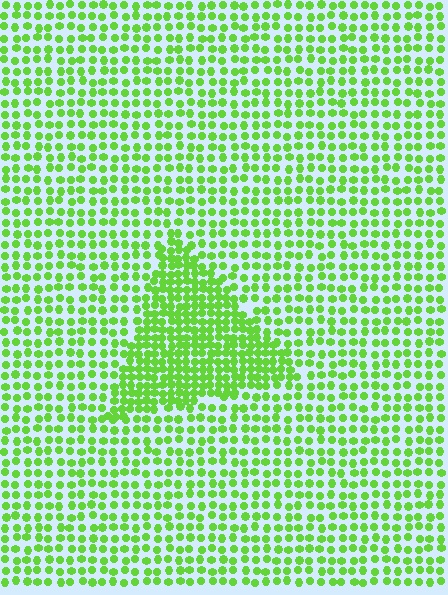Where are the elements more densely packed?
The elements are more densely packed inside the triangle boundary.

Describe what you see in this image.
The image contains small lime elements arranged at two different densities. A triangle-shaped region is visible where the elements are more densely packed than the surrounding area.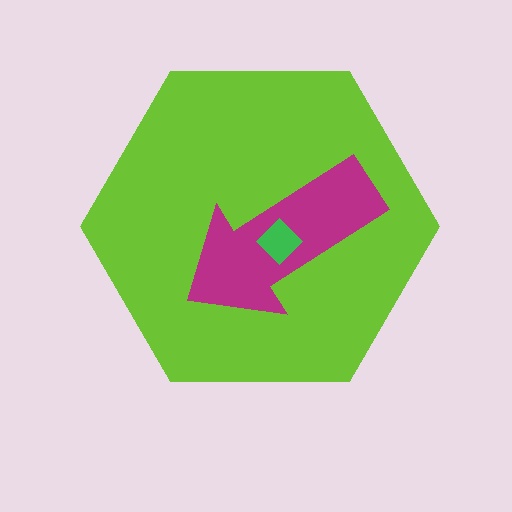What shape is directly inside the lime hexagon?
The magenta arrow.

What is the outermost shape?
The lime hexagon.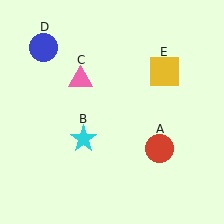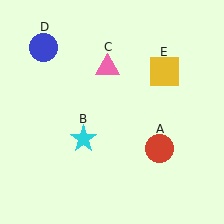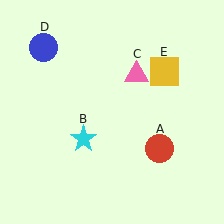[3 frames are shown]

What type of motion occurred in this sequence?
The pink triangle (object C) rotated clockwise around the center of the scene.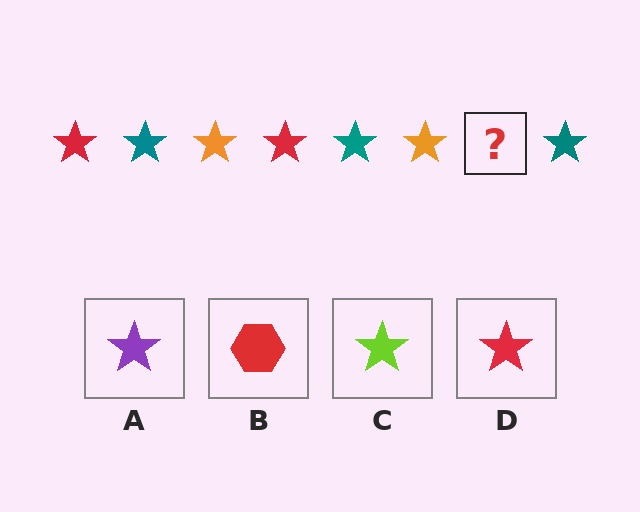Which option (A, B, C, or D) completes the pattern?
D.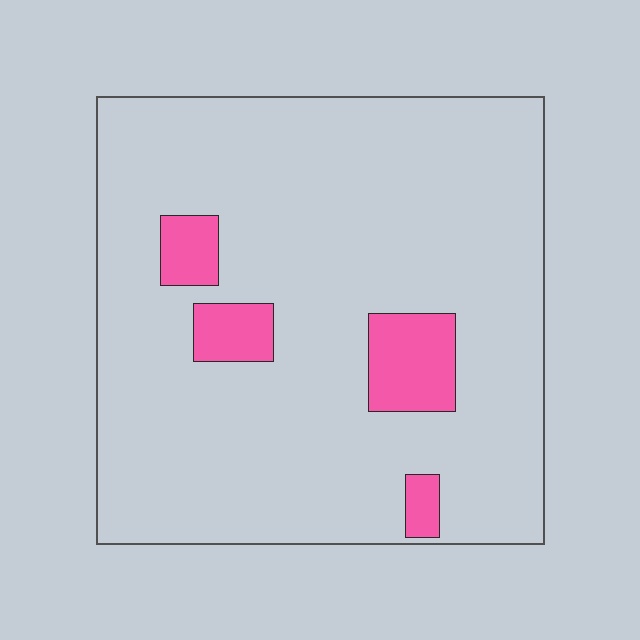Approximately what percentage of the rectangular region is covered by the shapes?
Approximately 10%.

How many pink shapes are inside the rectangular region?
4.